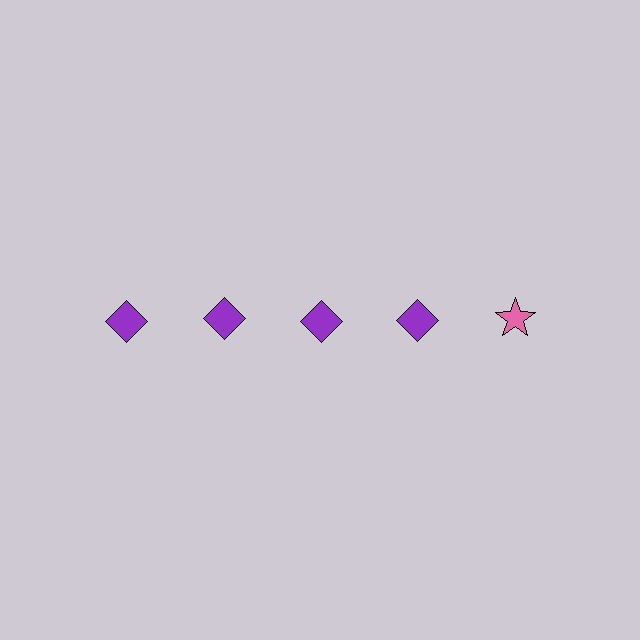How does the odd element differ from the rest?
It differs in both color (pink instead of purple) and shape (star instead of diamond).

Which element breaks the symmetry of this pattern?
The pink star in the top row, rightmost column breaks the symmetry. All other shapes are purple diamonds.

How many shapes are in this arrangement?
There are 5 shapes arranged in a grid pattern.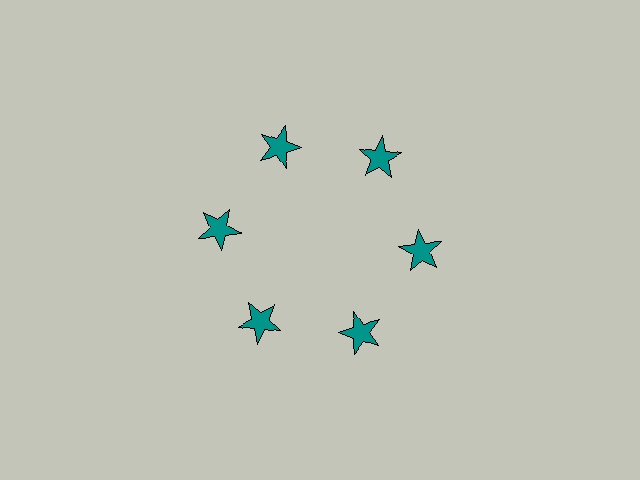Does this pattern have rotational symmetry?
Yes, this pattern has 6-fold rotational symmetry. It looks the same after rotating 60 degrees around the center.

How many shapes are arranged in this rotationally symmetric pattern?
There are 6 shapes, arranged in 6 groups of 1.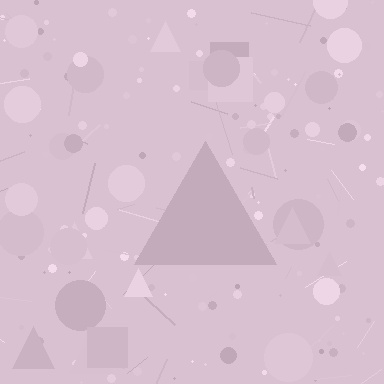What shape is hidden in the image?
A triangle is hidden in the image.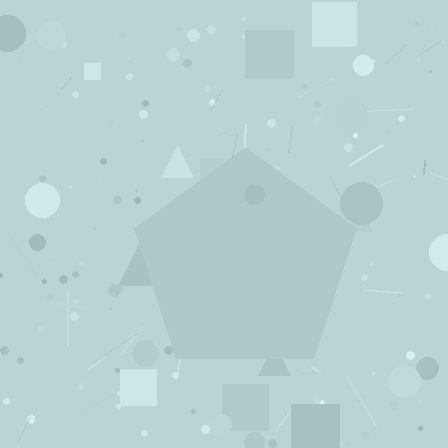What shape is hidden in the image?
A pentagon is hidden in the image.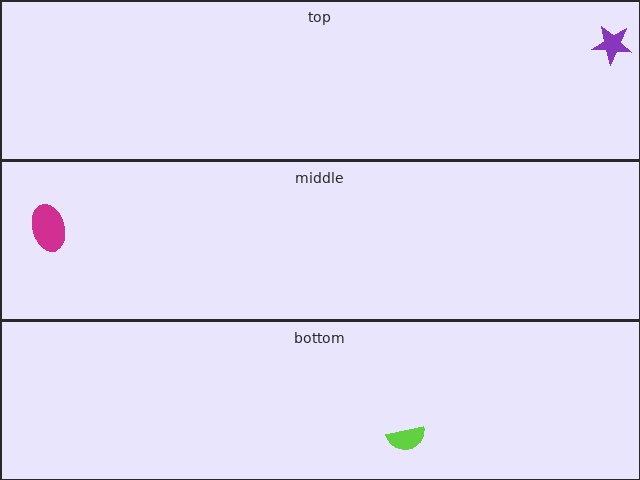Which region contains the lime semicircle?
The bottom region.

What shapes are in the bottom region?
The lime semicircle.